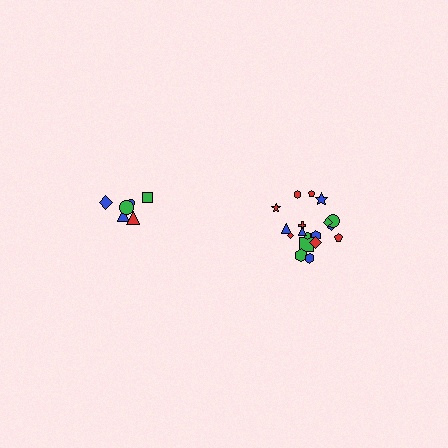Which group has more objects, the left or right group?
The right group.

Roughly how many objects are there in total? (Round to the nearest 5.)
Roughly 25 objects in total.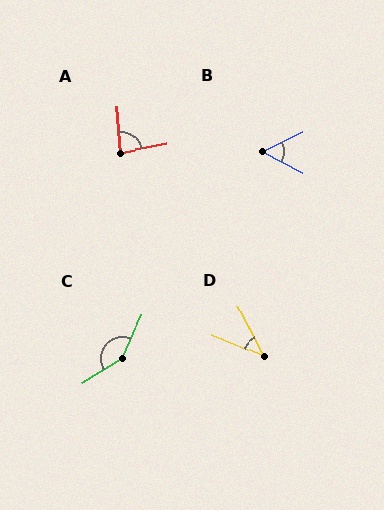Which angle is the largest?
C, at approximately 146 degrees.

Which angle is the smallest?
D, at approximately 41 degrees.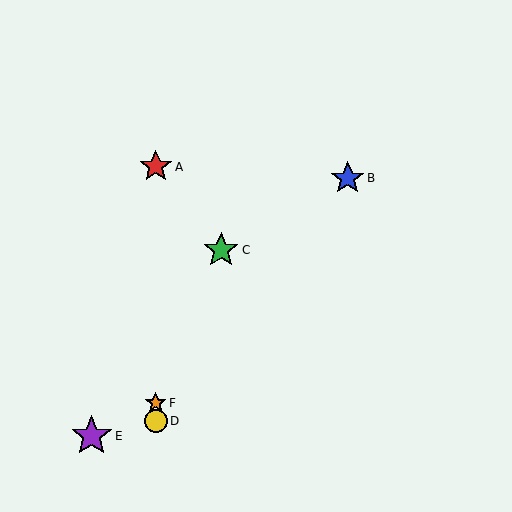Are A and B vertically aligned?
No, A is at x≈156 and B is at x≈348.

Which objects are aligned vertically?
Objects A, D, F are aligned vertically.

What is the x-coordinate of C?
Object C is at x≈221.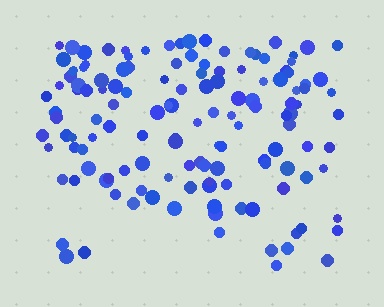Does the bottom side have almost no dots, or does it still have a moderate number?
Still a moderate number, just noticeably fewer than the top.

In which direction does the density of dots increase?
From bottom to top, with the top side densest.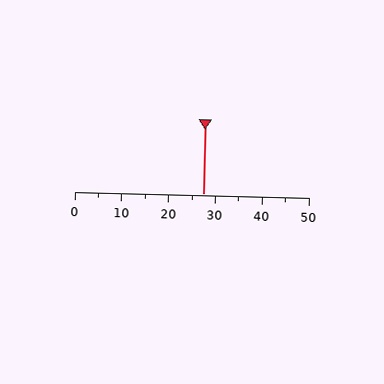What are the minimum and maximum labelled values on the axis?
The axis runs from 0 to 50.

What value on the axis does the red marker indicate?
The marker indicates approximately 27.5.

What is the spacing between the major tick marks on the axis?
The major ticks are spaced 10 apart.